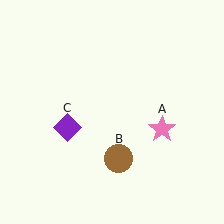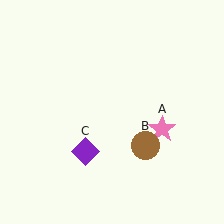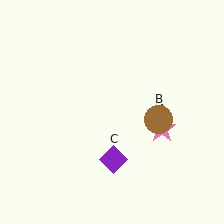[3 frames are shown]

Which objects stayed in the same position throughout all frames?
Pink star (object A) remained stationary.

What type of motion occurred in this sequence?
The brown circle (object B), purple diamond (object C) rotated counterclockwise around the center of the scene.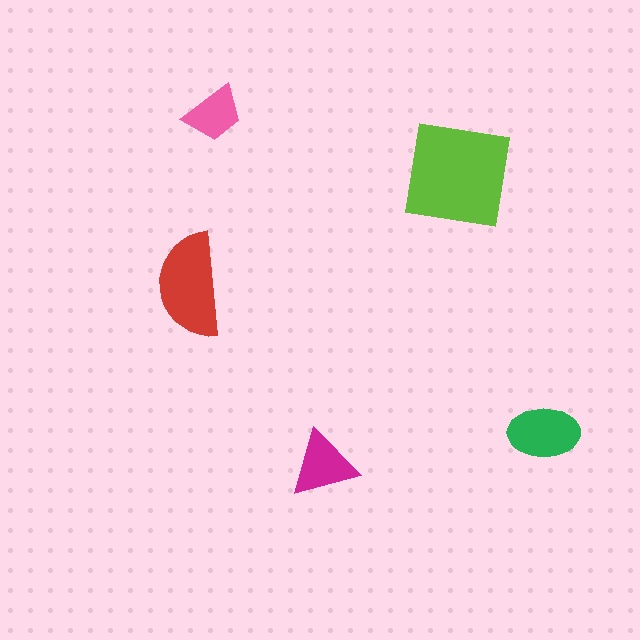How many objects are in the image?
There are 5 objects in the image.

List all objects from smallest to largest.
The pink trapezoid, the magenta triangle, the green ellipse, the red semicircle, the lime square.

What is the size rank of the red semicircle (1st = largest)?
2nd.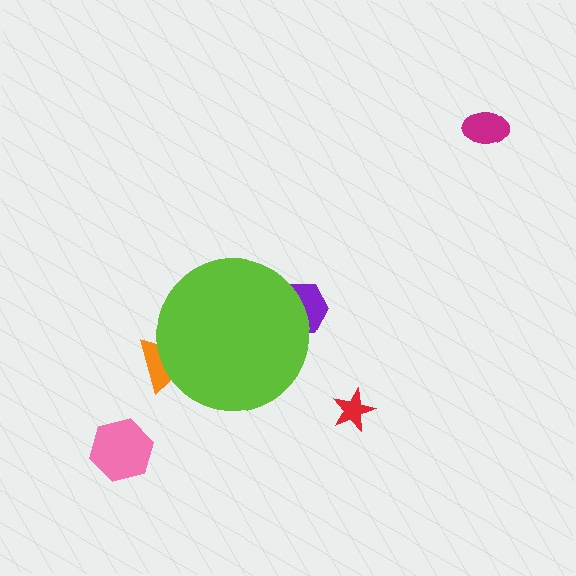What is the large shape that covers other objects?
A lime circle.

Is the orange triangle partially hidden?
Yes, the orange triangle is partially hidden behind the lime circle.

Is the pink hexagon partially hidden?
No, the pink hexagon is fully visible.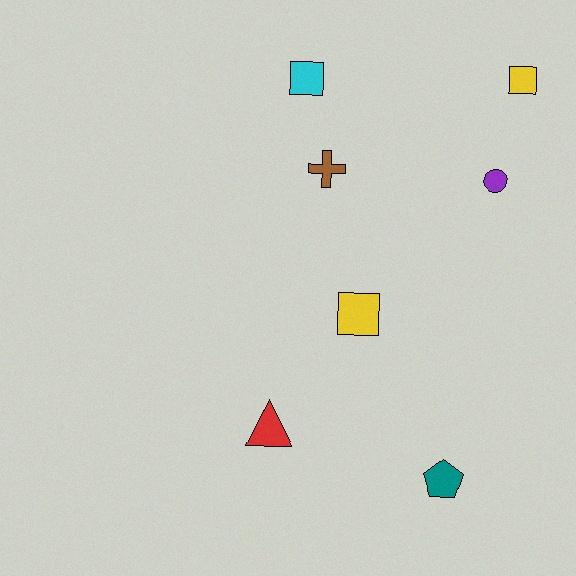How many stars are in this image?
There are no stars.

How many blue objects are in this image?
There are no blue objects.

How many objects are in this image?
There are 7 objects.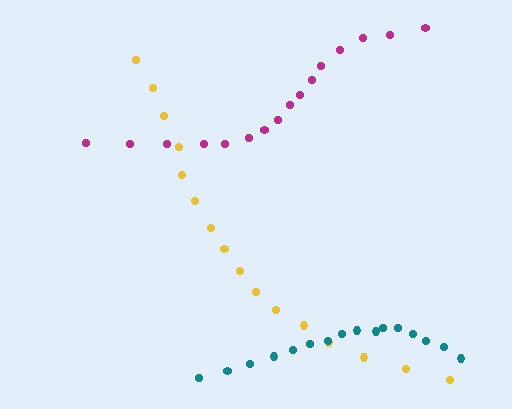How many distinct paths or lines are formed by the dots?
There are 3 distinct paths.